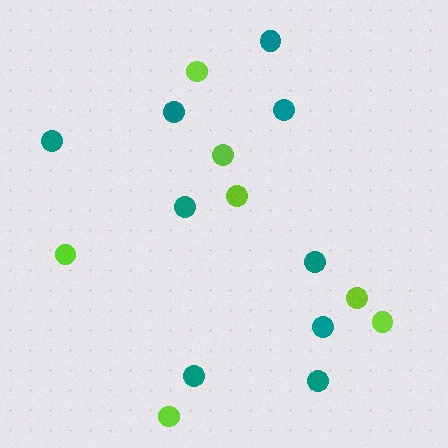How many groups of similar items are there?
There are 2 groups: one group of teal circles (9) and one group of lime circles (7).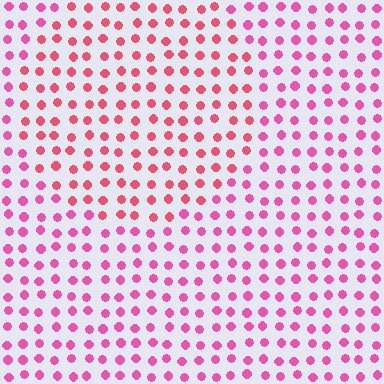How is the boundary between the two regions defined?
The boundary is defined purely by a slight shift in hue (about 27 degrees). Spacing, size, and orientation are identical on both sides.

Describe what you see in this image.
The image is filled with small pink elements in a uniform arrangement. A circle-shaped region is visible where the elements are tinted to a slightly different hue, forming a subtle color boundary.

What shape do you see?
I see a circle.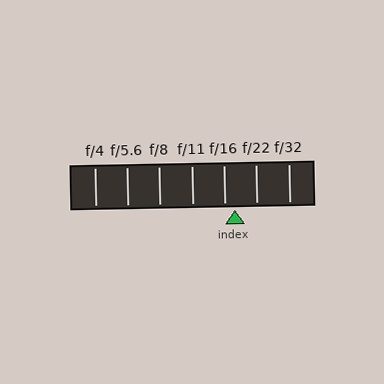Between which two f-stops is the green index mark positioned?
The index mark is between f/16 and f/22.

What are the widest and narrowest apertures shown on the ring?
The widest aperture shown is f/4 and the narrowest is f/32.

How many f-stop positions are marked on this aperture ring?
There are 7 f-stop positions marked.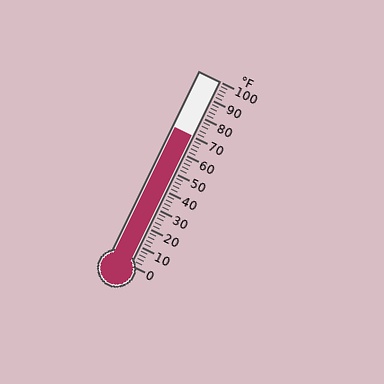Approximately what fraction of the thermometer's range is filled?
The thermometer is filled to approximately 70% of its range.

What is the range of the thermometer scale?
The thermometer scale ranges from 0°F to 100°F.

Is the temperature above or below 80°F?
The temperature is below 80°F.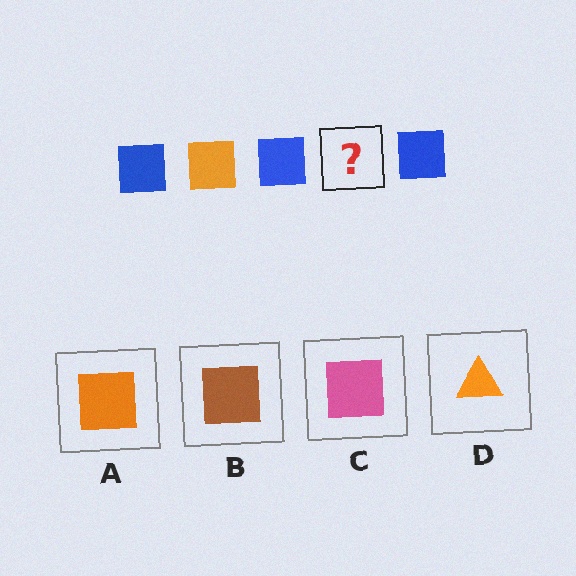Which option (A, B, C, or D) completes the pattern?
A.